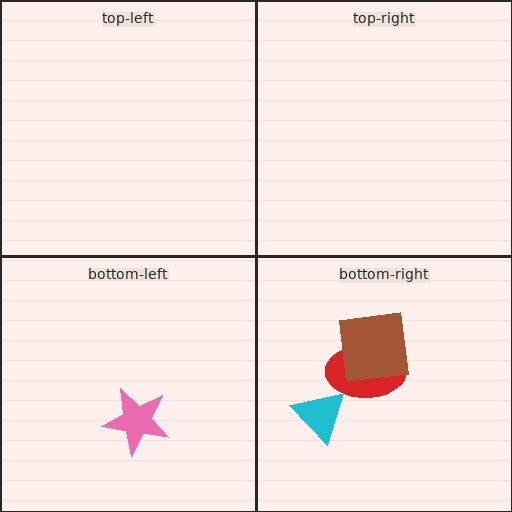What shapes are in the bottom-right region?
The red ellipse, the brown square, the cyan triangle.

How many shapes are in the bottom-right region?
3.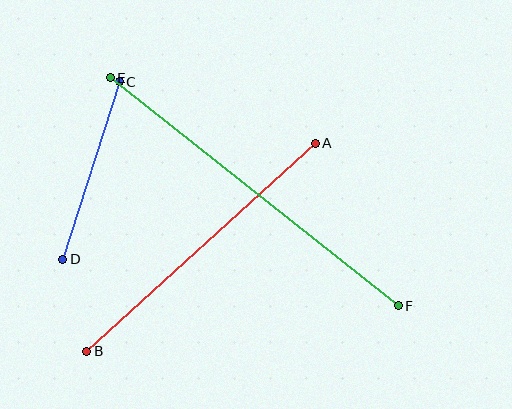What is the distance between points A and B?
The distance is approximately 309 pixels.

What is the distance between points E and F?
The distance is approximately 367 pixels.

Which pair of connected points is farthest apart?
Points E and F are farthest apart.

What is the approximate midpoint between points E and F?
The midpoint is at approximately (254, 192) pixels.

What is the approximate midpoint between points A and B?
The midpoint is at approximately (201, 247) pixels.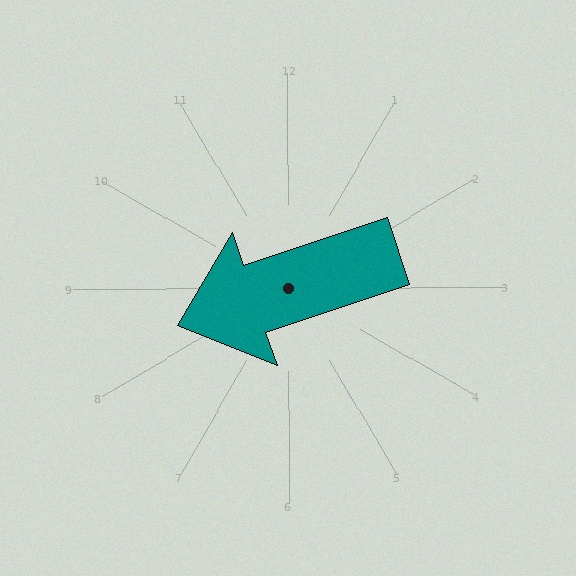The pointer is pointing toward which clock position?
Roughly 8 o'clock.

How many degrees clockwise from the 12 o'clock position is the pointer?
Approximately 251 degrees.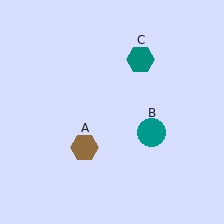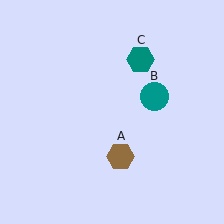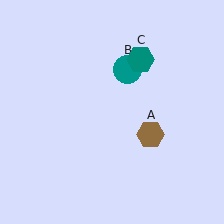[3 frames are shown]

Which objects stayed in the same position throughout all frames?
Teal hexagon (object C) remained stationary.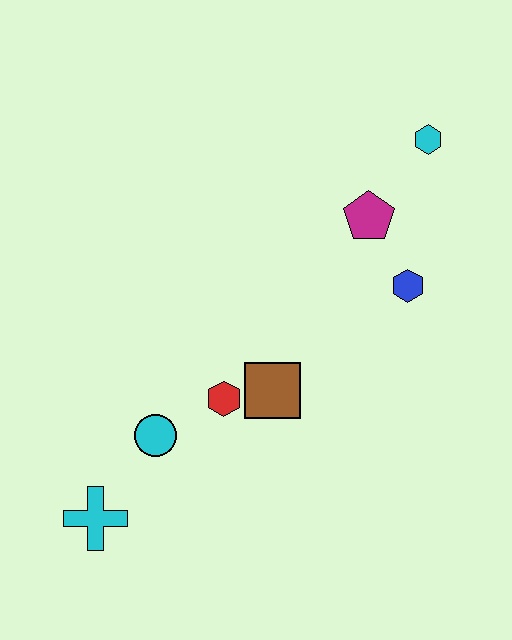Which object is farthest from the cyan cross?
The cyan hexagon is farthest from the cyan cross.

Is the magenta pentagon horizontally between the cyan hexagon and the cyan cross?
Yes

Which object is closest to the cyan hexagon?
The magenta pentagon is closest to the cyan hexagon.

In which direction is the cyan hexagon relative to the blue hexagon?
The cyan hexagon is above the blue hexagon.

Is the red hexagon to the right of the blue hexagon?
No